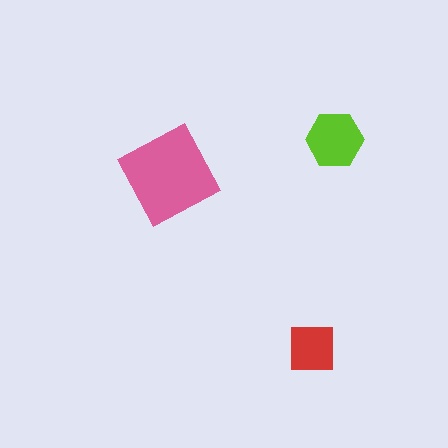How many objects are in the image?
There are 3 objects in the image.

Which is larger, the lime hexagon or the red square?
The lime hexagon.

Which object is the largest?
The pink diamond.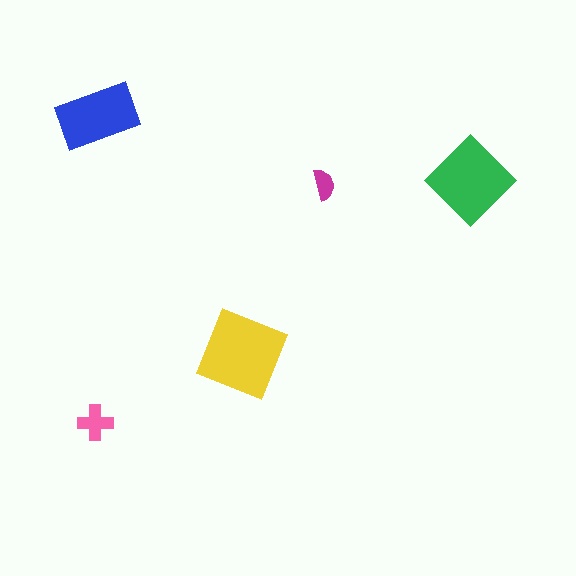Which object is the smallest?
The magenta semicircle.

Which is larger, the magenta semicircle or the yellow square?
The yellow square.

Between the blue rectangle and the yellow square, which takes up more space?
The yellow square.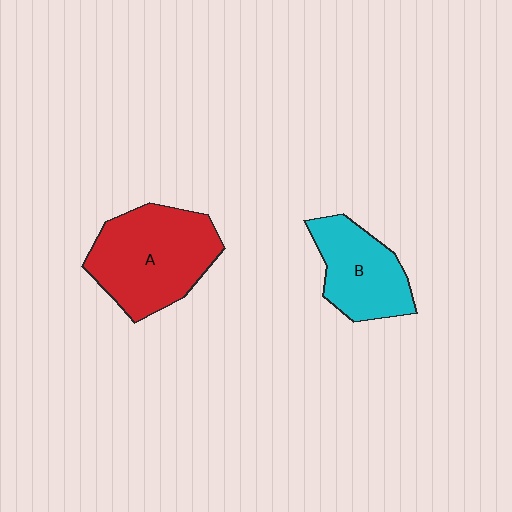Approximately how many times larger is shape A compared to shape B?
Approximately 1.5 times.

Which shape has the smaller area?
Shape B (cyan).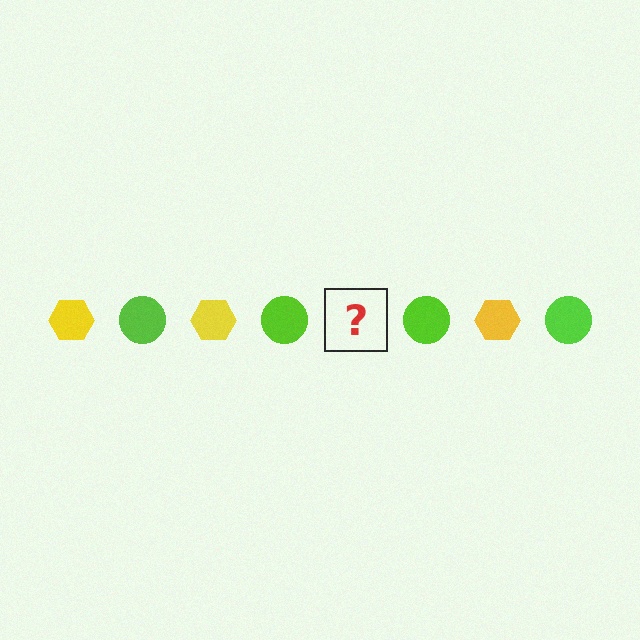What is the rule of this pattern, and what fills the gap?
The rule is that the pattern alternates between yellow hexagon and lime circle. The gap should be filled with a yellow hexagon.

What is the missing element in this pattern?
The missing element is a yellow hexagon.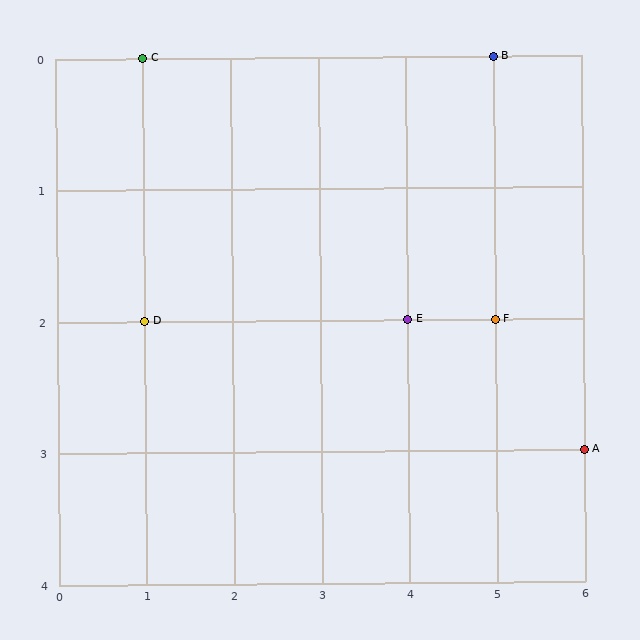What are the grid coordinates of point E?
Point E is at grid coordinates (4, 2).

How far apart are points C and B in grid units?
Points C and B are 4 columns apart.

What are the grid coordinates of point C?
Point C is at grid coordinates (1, 0).